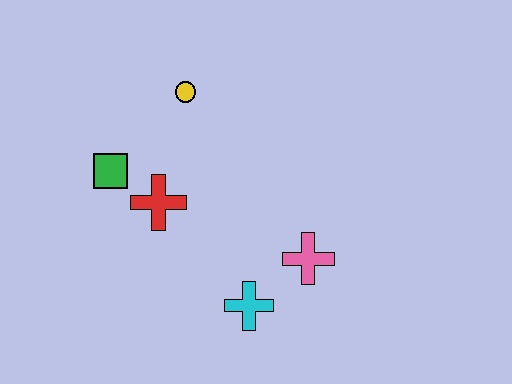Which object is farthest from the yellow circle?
The cyan cross is farthest from the yellow circle.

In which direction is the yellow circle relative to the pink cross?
The yellow circle is above the pink cross.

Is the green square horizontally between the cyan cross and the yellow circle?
No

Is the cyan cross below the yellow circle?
Yes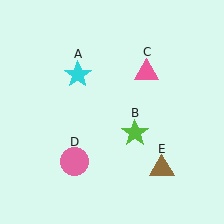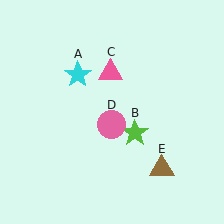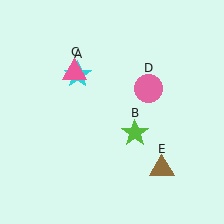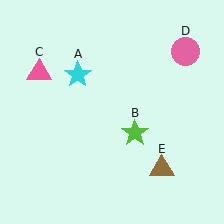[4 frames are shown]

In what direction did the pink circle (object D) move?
The pink circle (object D) moved up and to the right.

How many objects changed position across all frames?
2 objects changed position: pink triangle (object C), pink circle (object D).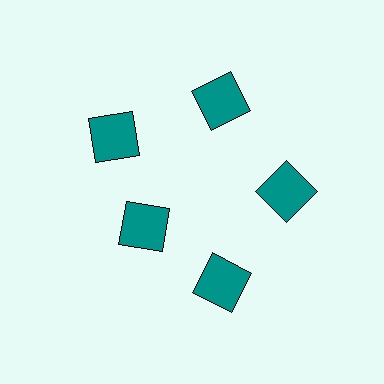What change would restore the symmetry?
The symmetry would be restored by moving it outward, back onto the ring so that all 5 squares sit at equal angles and equal distance from the center.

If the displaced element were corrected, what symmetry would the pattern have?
It would have 5-fold rotational symmetry — the pattern would map onto itself every 72 degrees.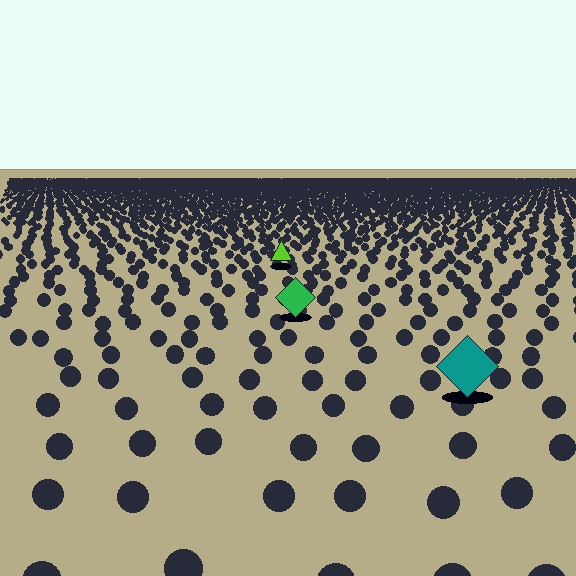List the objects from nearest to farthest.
From nearest to farthest: the teal diamond, the green diamond, the lime triangle.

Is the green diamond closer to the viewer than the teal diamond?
No. The teal diamond is closer — you can tell from the texture gradient: the ground texture is coarser near it.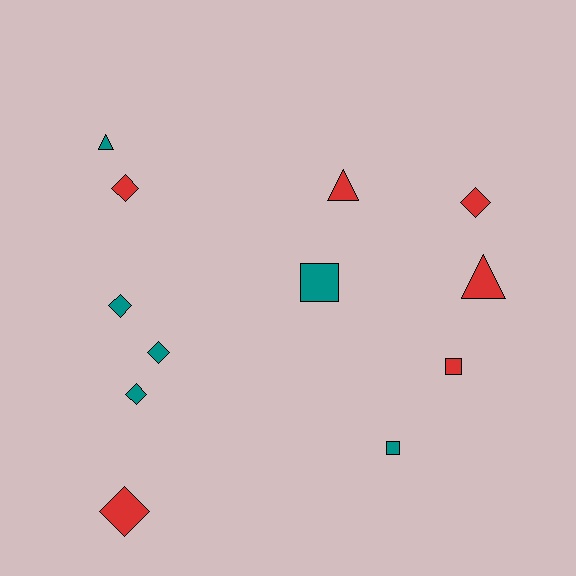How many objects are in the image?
There are 12 objects.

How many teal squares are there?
There are 2 teal squares.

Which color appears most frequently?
Red, with 6 objects.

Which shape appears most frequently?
Diamond, with 6 objects.